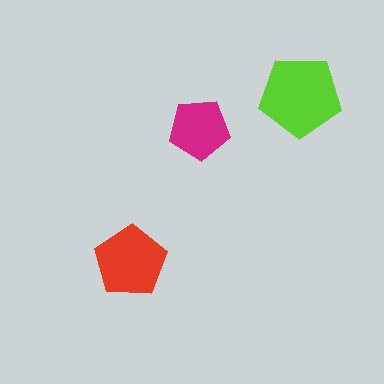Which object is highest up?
The lime pentagon is topmost.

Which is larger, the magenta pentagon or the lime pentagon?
The lime one.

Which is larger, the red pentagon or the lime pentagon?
The lime one.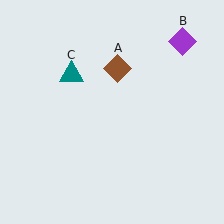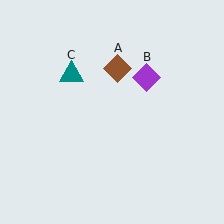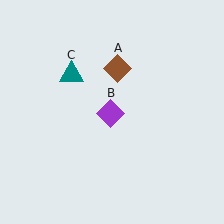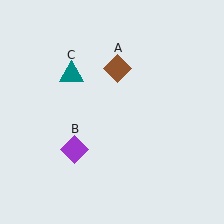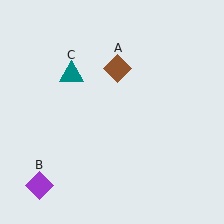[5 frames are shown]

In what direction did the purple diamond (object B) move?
The purple diamond (object B) moved down and to the left.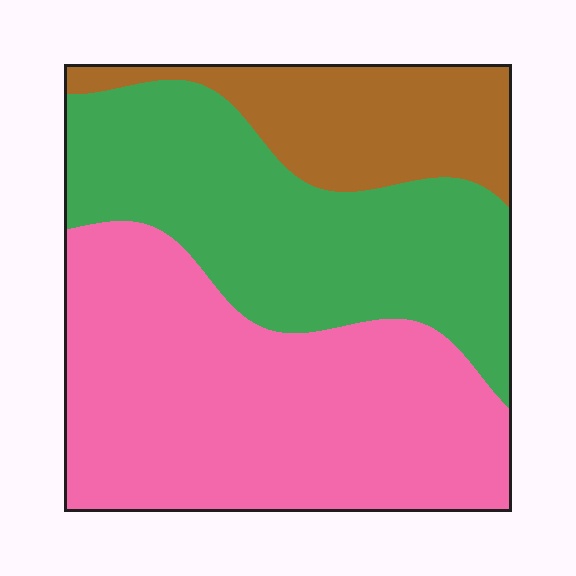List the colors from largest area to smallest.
From largest to smallest: pink, green, brown.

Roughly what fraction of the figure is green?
Green covers roughly 35% of the figure.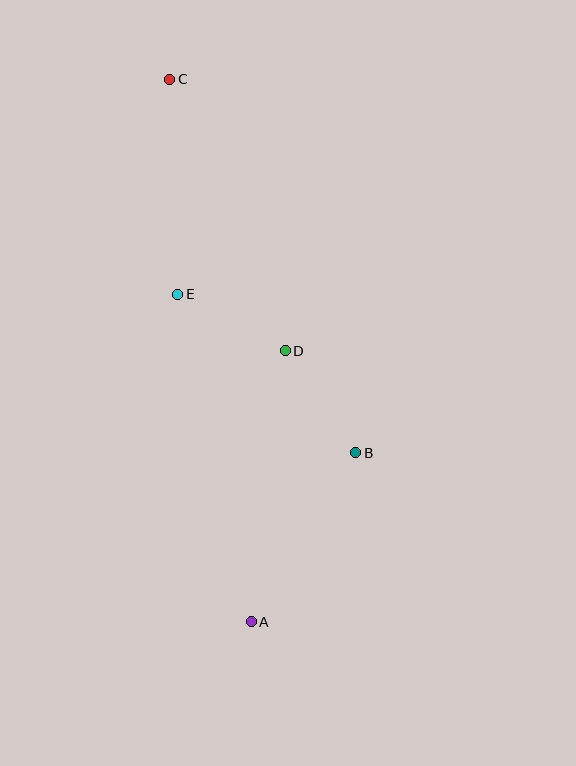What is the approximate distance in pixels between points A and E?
The distance between A and E is approximately 336 pixels.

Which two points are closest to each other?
Points D and E are closest to each other.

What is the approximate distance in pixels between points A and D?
The distance between A and D is approximately 273 pixels.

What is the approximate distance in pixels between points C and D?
The distance between C and D is approximately 295 pixels.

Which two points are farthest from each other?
Points A and C are farthest from each other.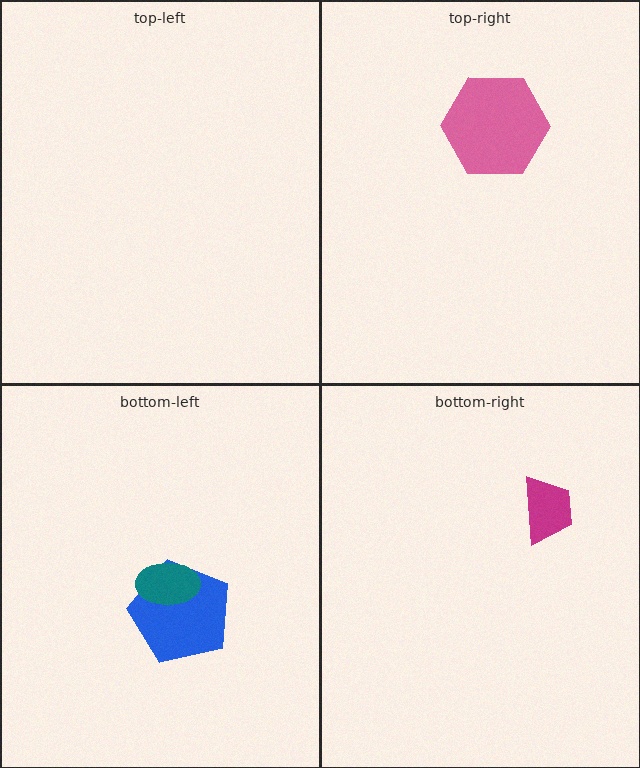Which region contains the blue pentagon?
The bottom-left region.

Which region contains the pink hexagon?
The top-right region.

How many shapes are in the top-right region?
1.